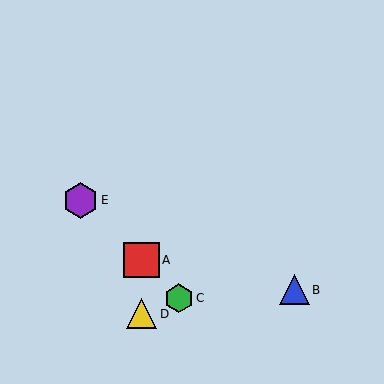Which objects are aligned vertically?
Objects A, D are aligned vertically.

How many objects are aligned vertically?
2 objects (A, D) are aligned vertically.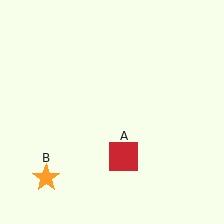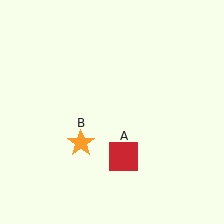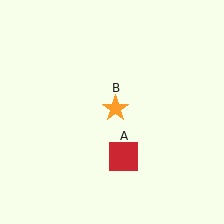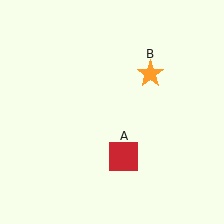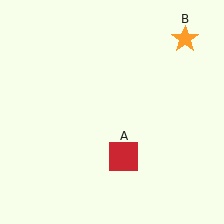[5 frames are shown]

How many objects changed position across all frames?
1 object changed position: orange star (object B).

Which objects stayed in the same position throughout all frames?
Red square (object A) remained stationary.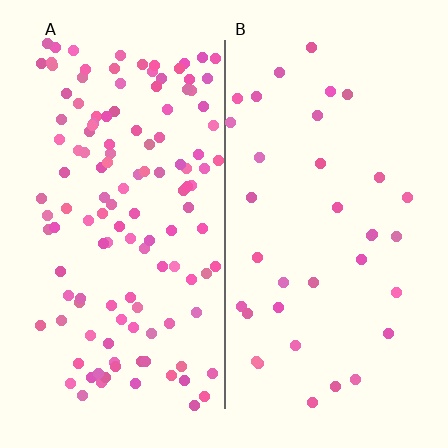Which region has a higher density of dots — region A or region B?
A (the left).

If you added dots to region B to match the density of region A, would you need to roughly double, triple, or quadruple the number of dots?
Approximately quadruple.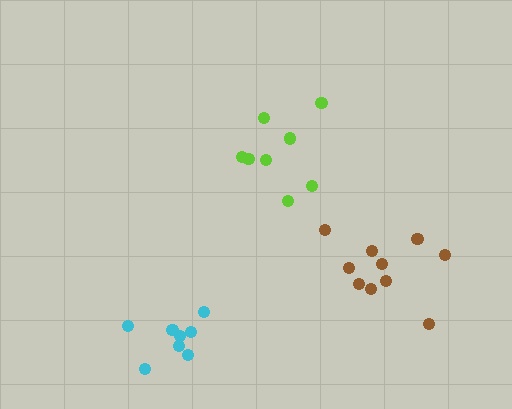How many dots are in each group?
Group 1: 10 dots, Group 2: 8 dots, Group 3: 8 dots (26 total).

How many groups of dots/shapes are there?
There are 3 groups.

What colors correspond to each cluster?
The clusters are colored: brown, lime, cyan.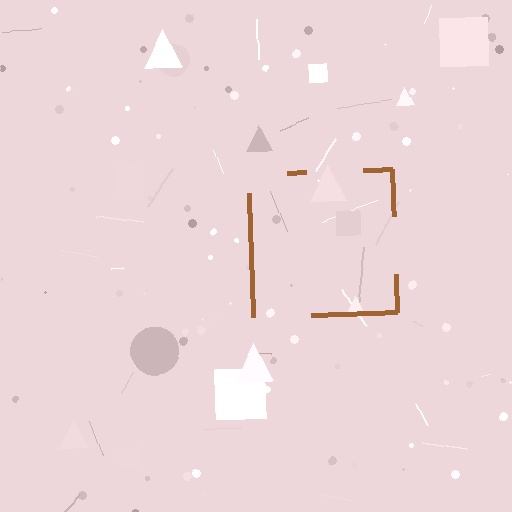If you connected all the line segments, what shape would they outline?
They would outline a square.